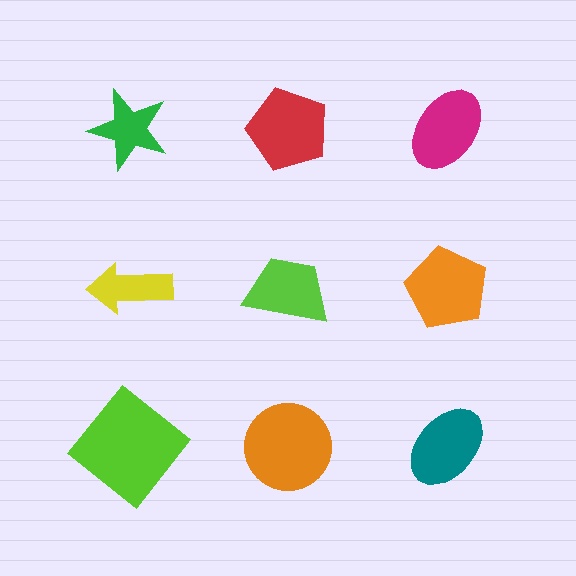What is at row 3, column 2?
An orange circle.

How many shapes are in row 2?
3 shapes.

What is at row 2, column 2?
A lime trapezoid.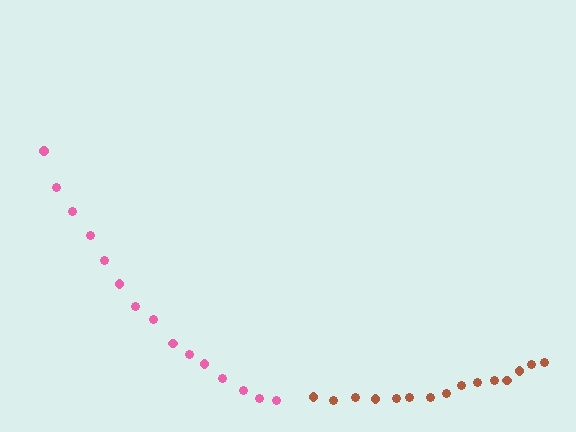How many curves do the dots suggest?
There are 2 distinct paths.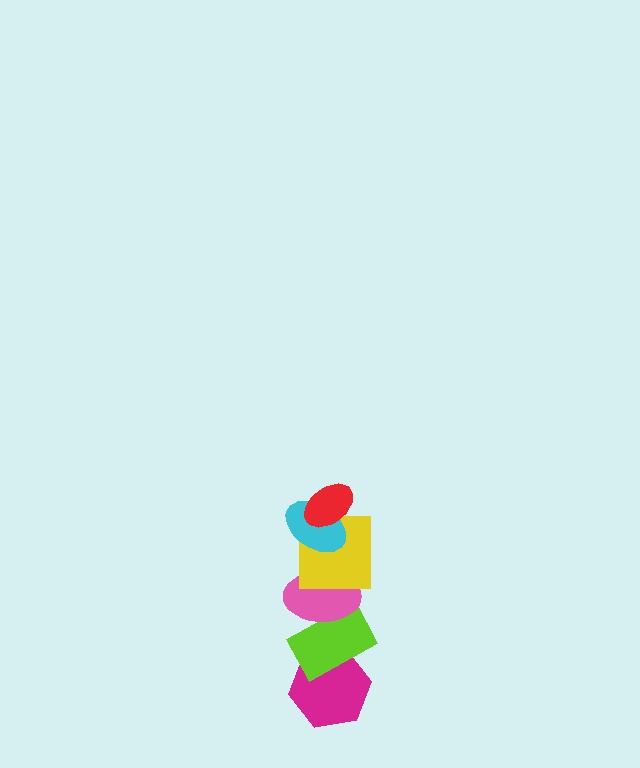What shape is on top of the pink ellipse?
The yellow square is on top of the pink ellipse.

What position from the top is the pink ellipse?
The pink ellipse is 4th from the top.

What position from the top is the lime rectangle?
The lime rectangle is 5th from the top.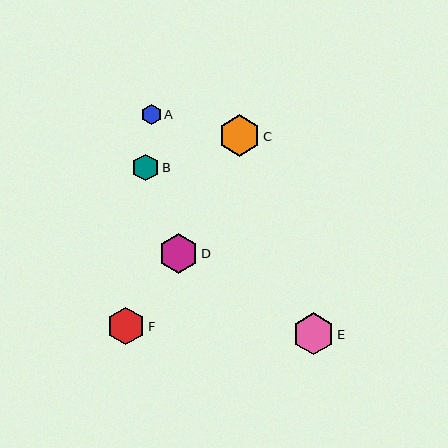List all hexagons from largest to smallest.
From largest to smallest: E, C, D, F, B, A.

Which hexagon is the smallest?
Hexagon A is the smallest with a size of approximately 20 pixels.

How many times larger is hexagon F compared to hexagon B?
Hexagon F is approximately 1.4 times the size of hexagon B.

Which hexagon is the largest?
Hexagon E is the largest with a size of approximately 42 pixels.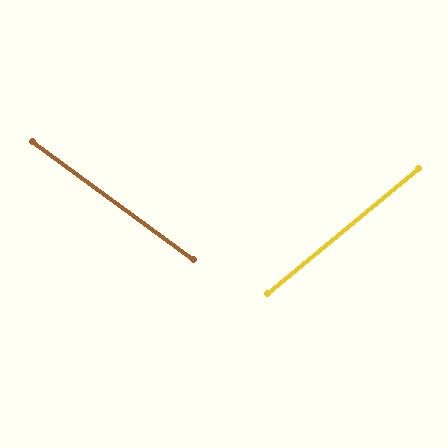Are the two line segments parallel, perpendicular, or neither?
Neither parallel nor perpendicular — they differ by about 76°.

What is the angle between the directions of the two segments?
Approximately 76 degrees.